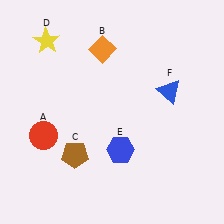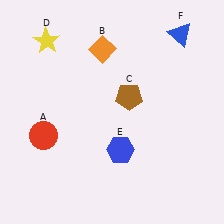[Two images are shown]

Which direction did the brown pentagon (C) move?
The brown pentagon (C) moved up.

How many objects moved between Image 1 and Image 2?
2 objects moved between the two images.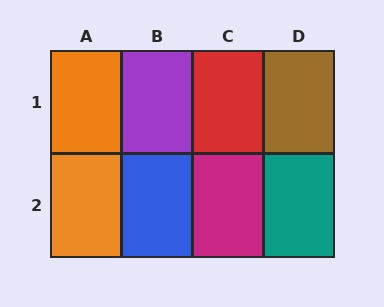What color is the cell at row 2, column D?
Teal.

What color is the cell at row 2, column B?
Blue.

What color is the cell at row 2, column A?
Orange.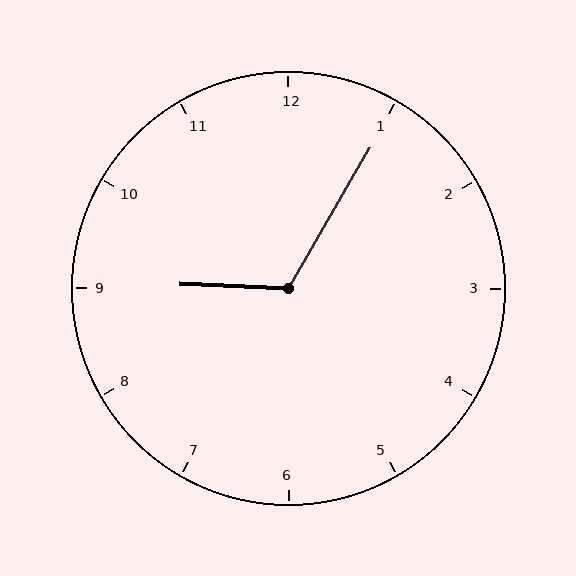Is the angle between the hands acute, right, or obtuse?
It is obtuse.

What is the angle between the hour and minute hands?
Approximately 118 degrees.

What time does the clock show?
9:05.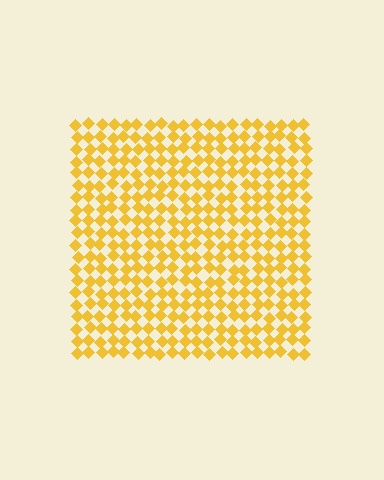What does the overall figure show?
The overall figure shows a square.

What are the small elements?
The small elements are diamonds.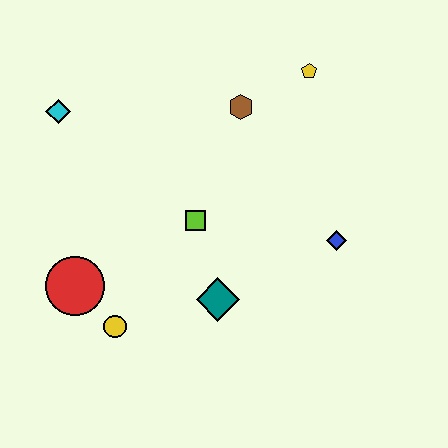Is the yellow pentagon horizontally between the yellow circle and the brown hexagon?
No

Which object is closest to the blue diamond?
The teal diamond is closest to the blue diamond.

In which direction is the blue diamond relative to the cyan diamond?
The blue diamond is to the right of the cyan diamond.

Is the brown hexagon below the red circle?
No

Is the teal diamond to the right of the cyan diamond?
Yes